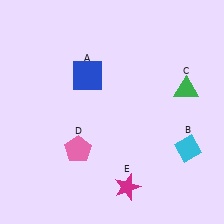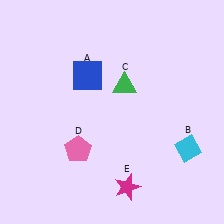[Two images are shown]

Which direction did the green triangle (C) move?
The green triangle (C) moved left.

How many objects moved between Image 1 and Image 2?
1 object moved between the two images.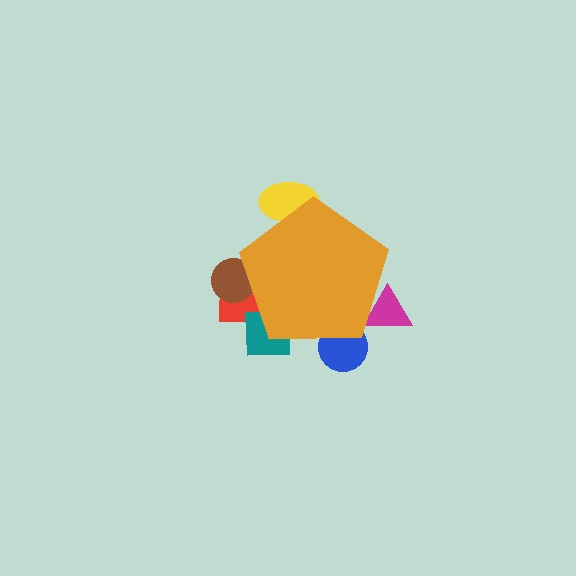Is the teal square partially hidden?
Yes, the teal square is partially hidden behind the orange pentagon.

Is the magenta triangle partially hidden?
Yes, the magenta triangle is partially hidden behind the orange pentagon.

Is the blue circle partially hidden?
Yes, the blue circle is partially hidden behind the orange pentagon.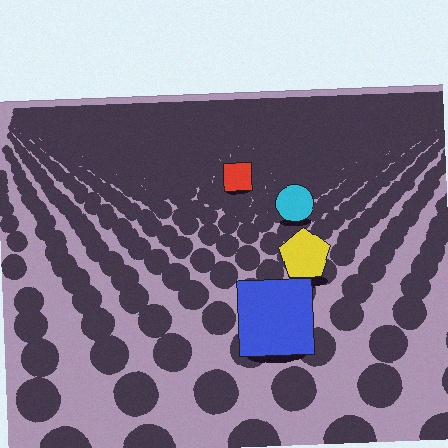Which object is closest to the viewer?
The blue square is closest. The texture marks near it are larger and more spread out.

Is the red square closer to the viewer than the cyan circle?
No. The cyan circle is closer — you can tell from the texture gradient: the ground texture is coarser near it.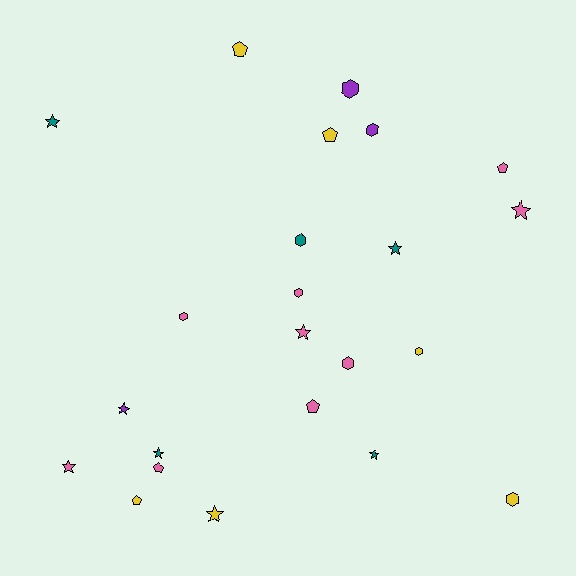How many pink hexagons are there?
There are 3 pink hexagons.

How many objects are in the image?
There are 23 objects.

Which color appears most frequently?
Pink, with 9 objects.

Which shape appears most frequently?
Star, with 9 objects.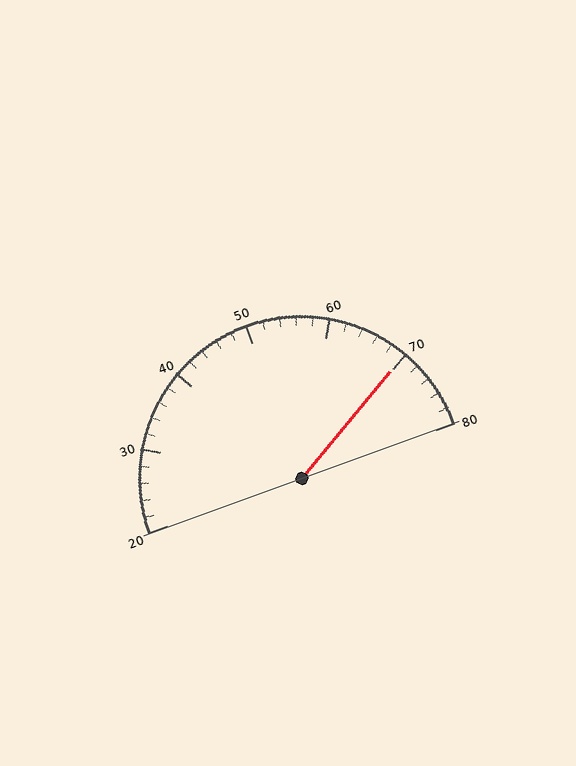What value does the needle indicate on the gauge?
The needle indicates approximately 70.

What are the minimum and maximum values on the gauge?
The gauge ranges from 20 to 80.